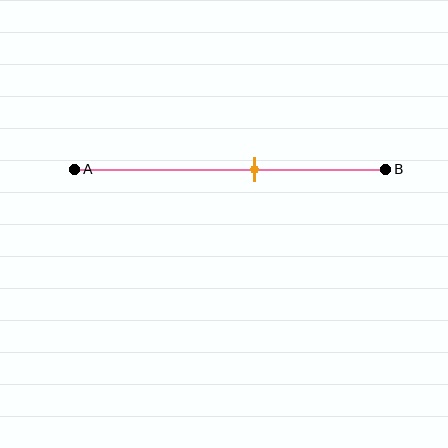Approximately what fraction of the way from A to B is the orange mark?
The orange mark is approximately 60% of the way from A to B.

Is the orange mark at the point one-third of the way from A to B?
No, the mark is at about 60% from A, not at the 33% one-third point.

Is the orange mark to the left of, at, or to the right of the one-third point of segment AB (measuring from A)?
The orange mark is to the right of the one-third point of segment AB.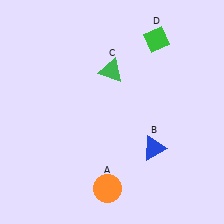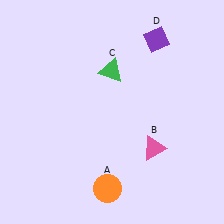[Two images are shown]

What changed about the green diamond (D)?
In Image 1, D is green. In Image 2, it changed to purple.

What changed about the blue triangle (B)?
In Image 1, B is blue. In Image 2, it changed to pink.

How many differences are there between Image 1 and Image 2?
There are 2 differences between the two images.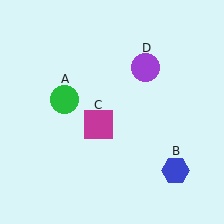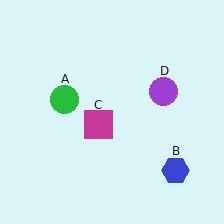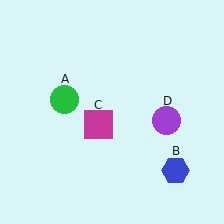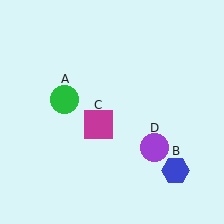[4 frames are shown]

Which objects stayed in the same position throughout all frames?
Green circle (object A) and blue hexagon (object B) and magenta square (object C) remained stationary.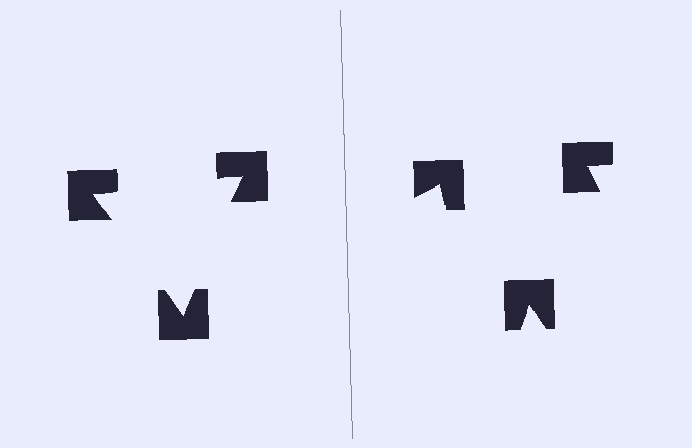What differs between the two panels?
The notched squares are positioned identically on both sides; only the wedge orientations differ. On the left they align to a triangle; on the right they are misaligned.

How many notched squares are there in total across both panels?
6 — 3 on each side.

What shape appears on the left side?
An illusory triangle.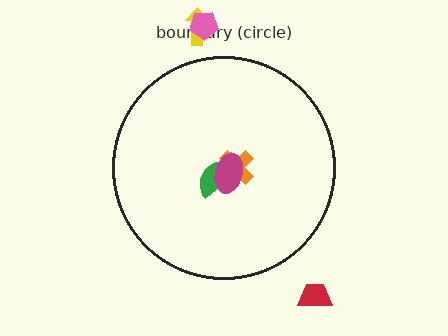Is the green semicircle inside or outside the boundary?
Inside.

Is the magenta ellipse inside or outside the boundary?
Inside.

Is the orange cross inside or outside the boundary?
Inside.